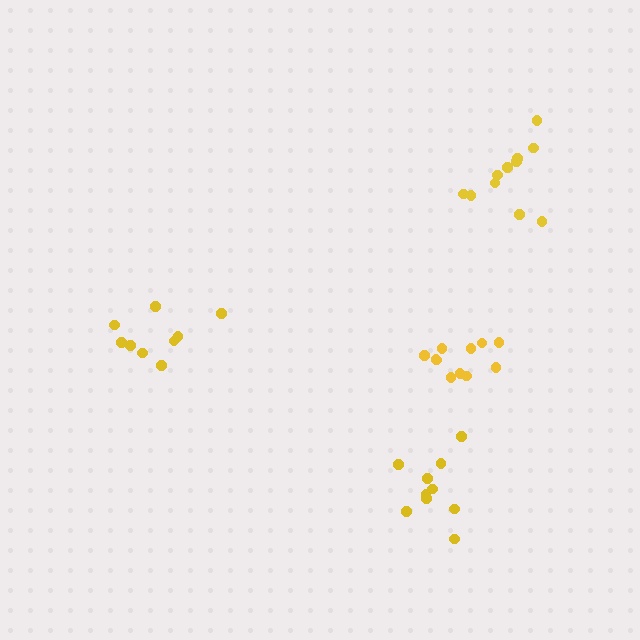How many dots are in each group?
Group 1: 9 dots, Group 2: 11 dots, Group 3: 11 dots, Group 4: 10 dots (41 total).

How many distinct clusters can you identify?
There are 4 distinct clusters.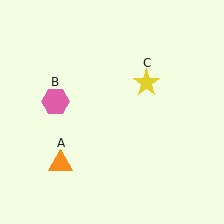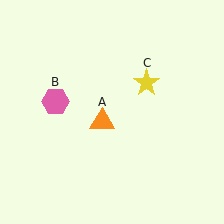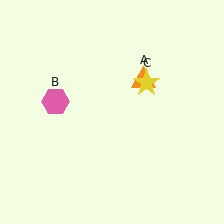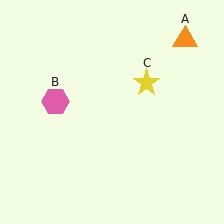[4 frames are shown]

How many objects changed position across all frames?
1 object changed position: orange triangle (object A).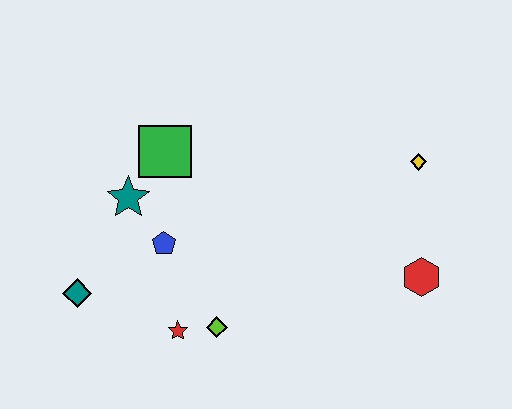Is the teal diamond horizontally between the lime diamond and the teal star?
No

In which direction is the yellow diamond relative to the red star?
The yellow diamond is to the right of the red star.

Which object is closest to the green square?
The teal star is closest to the green square.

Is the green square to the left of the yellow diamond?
Yes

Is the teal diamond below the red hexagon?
Yes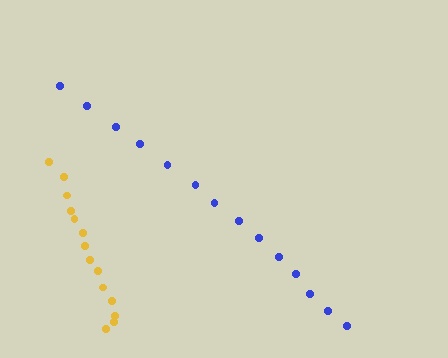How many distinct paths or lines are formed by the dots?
There are 2 distinct paths.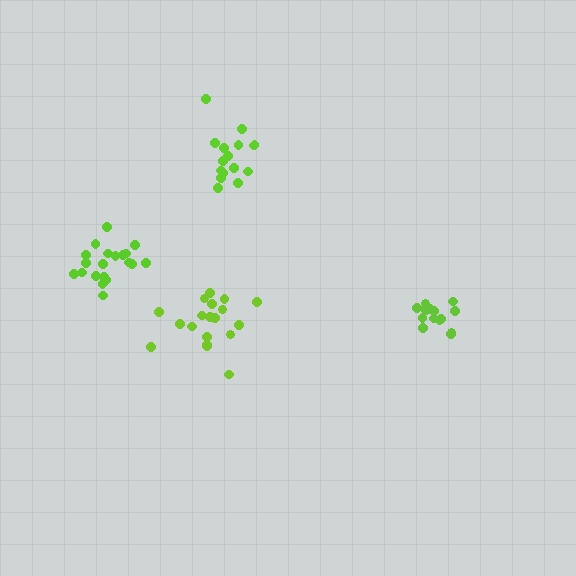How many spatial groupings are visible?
There are 4 spatial groupings.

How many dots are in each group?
Group 1: 19 dots, Group 2: 20 dots, Group 3: 15 dots, Group 4: 16 dots (70 total).